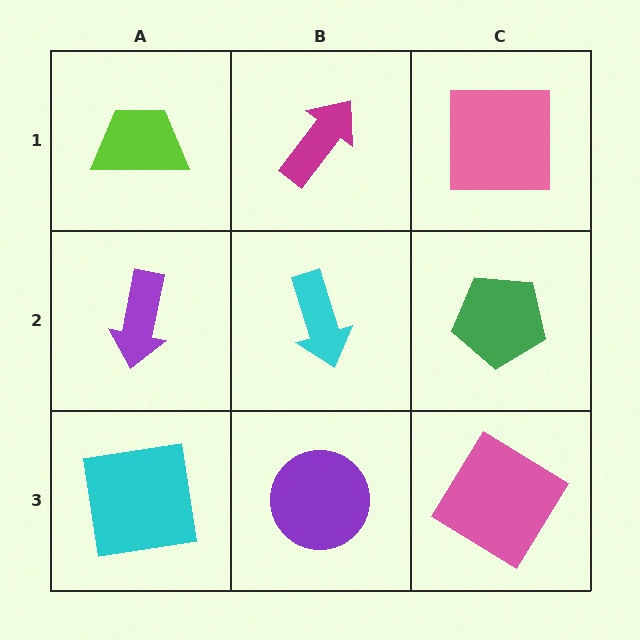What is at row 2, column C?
A green pentagon.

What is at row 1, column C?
A pink square.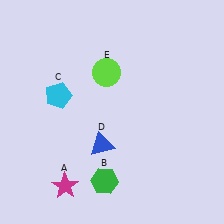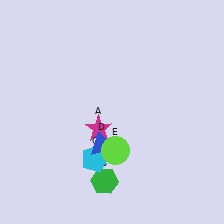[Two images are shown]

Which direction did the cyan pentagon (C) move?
The cyan pentagon (C) moved down.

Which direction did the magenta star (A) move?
The magenta star (A) moved up.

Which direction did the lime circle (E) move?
The lime circle (E) moved down.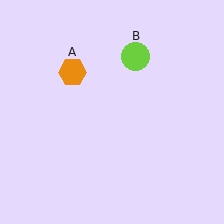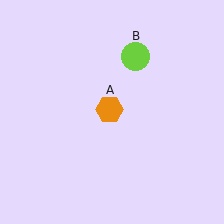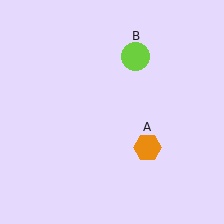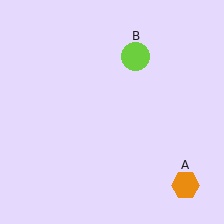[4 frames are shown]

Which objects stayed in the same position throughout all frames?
Lime circle (object B) remained stationary.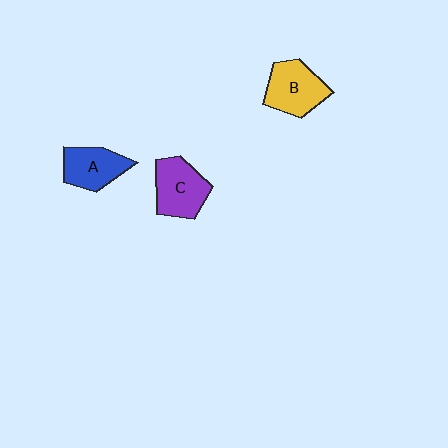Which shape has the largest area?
Shape C (purple).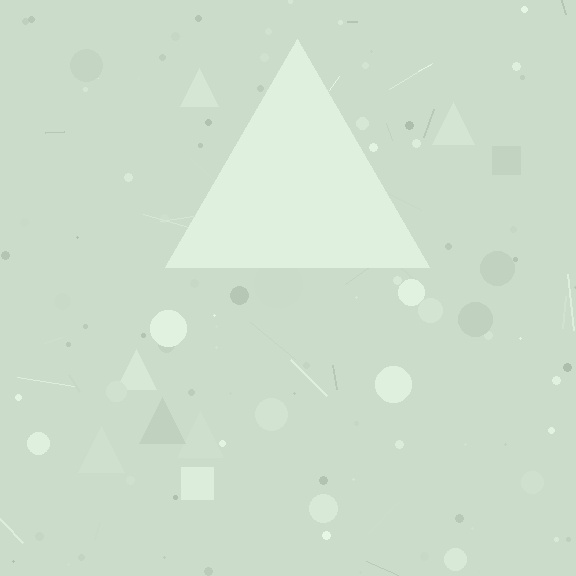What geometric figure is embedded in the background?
A triangle is embedded in the background.